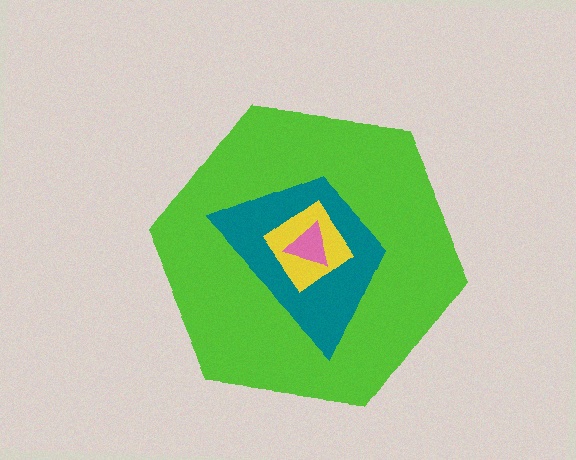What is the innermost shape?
The pink triangle.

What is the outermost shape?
The lime hexagon.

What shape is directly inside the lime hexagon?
The teal trapezoid.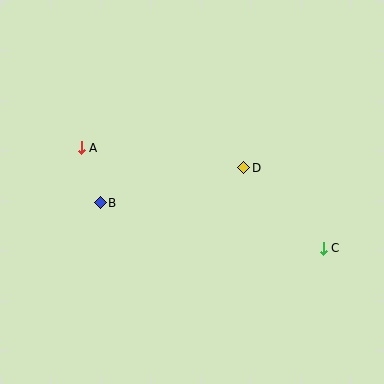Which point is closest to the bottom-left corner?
Point B is closest to the bottom-left corner.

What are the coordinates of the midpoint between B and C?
The midpoint between B and C is at (212, 226).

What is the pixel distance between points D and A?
The distance between D and A is 164 pixels.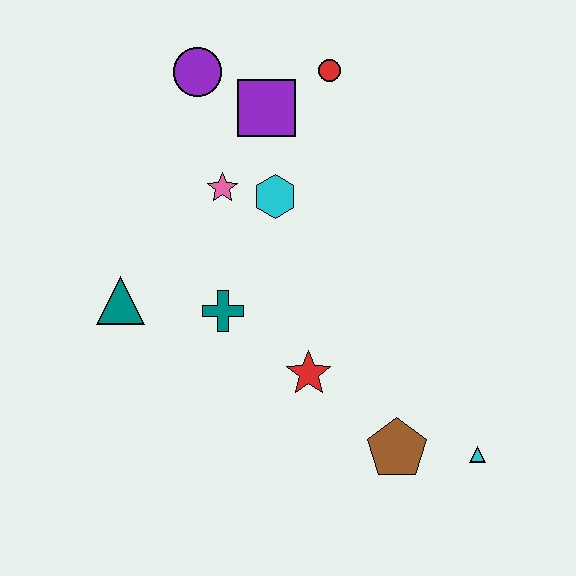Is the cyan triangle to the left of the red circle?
No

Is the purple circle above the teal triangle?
Yes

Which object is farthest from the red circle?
The cyan triangle is farthest from the red circle.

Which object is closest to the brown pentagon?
The cyan triangle is closest to the brown pentagon.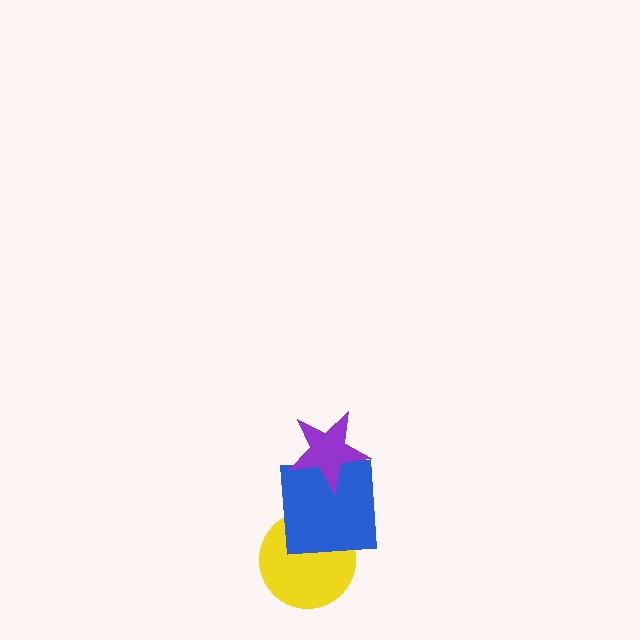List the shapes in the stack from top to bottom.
From top to bottom: the purple star, the blue square, the yellow circle.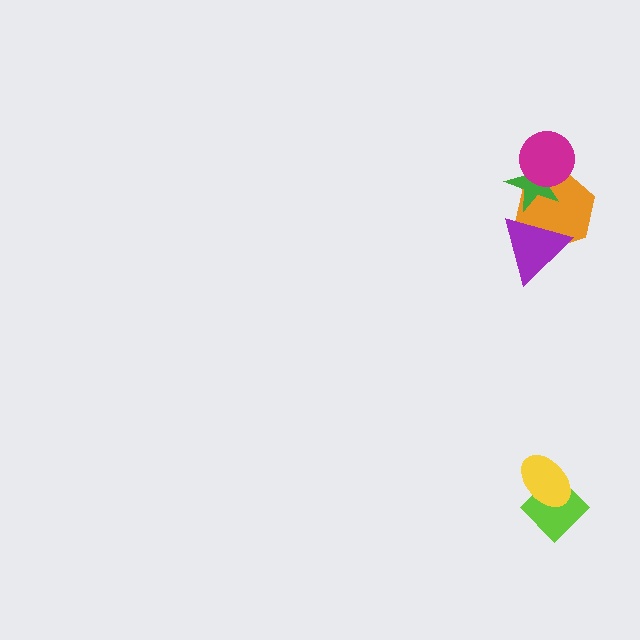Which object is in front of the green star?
The magenta circle is in front of the green star.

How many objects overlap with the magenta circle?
2 objects overlap with the magenta circle.